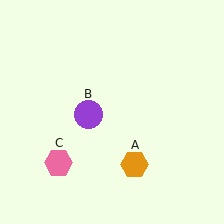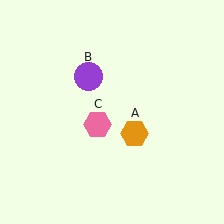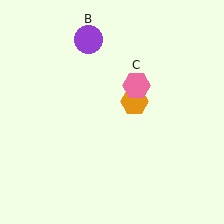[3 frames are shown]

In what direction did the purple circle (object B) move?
The purple circle (object B) moved up.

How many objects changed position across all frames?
3 objects changed position: orange hexagon (object A), purple circle (object B), pink hexagon (object C).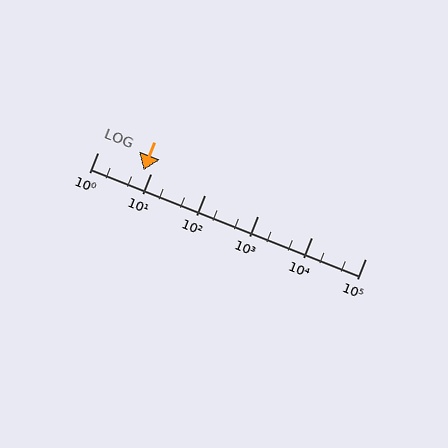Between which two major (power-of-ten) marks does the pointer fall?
The pointer is between 1 and 10.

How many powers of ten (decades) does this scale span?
The scale spans 5 decades, from 1 to 100000.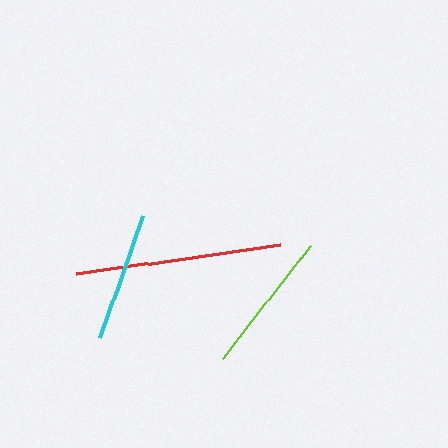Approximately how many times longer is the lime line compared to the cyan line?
The lime line is approximately 1.1 times the length of the cyan line.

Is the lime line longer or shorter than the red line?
The red line is longer than the lime line.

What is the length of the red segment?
The red segment is approximately 206 pixels long.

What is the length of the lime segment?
The lime segment is approximately 143 pixels long.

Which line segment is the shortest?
The cyan line is the shortest at approximately 129 pixels.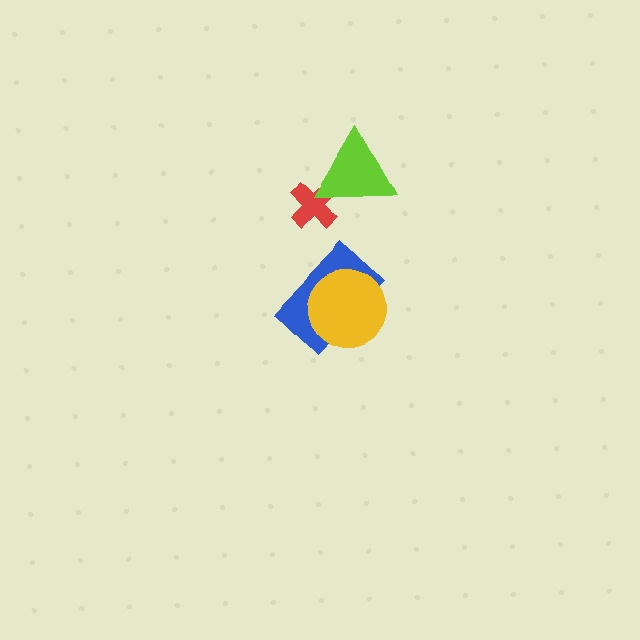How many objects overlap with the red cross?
1 object overlaps with the red cross.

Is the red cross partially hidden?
Yes, it is partially covered by another shape.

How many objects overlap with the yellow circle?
1 object overlaps with the yellow circle.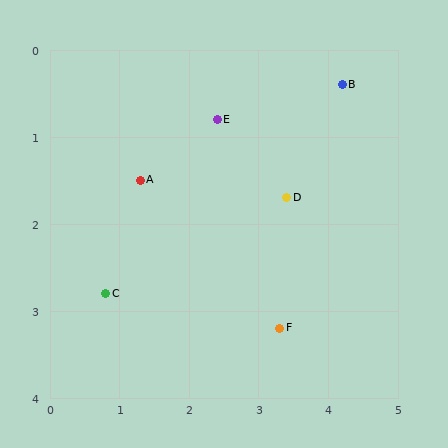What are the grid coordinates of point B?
Point B is at approximately (4.2, 0.4).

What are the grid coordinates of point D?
Point D is at approximately (3.4, 1.7).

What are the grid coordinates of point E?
Point E is at approximately (2.4, 0.8).